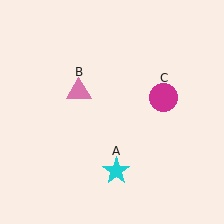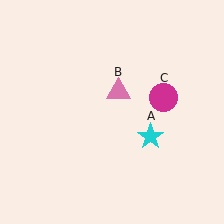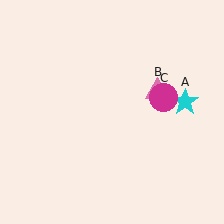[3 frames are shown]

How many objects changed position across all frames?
2 objects changed position: cyan star (object A), pink triangle (object B).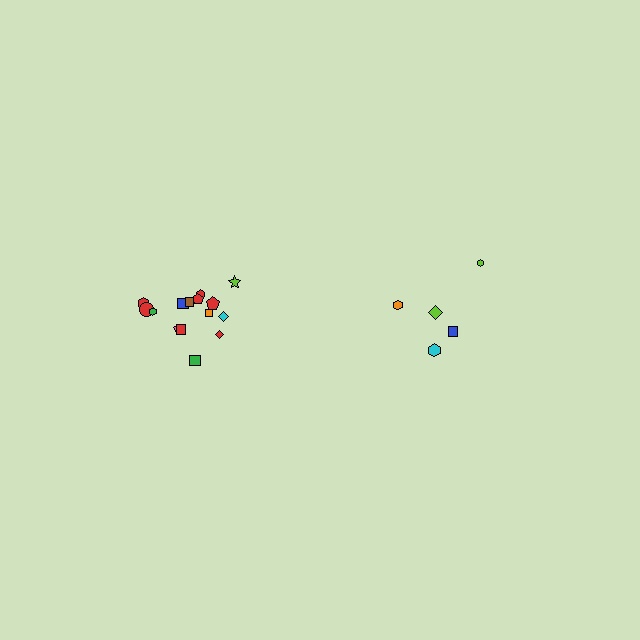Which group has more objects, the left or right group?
The left group.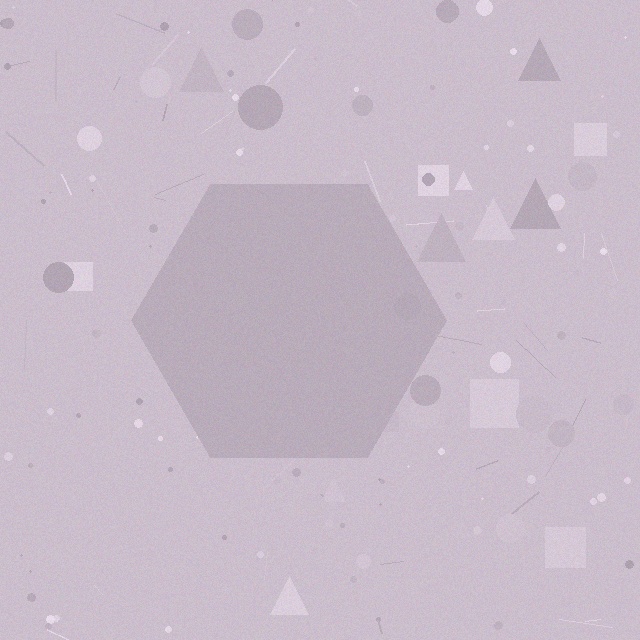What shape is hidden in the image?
A hexagon is hidden in the image.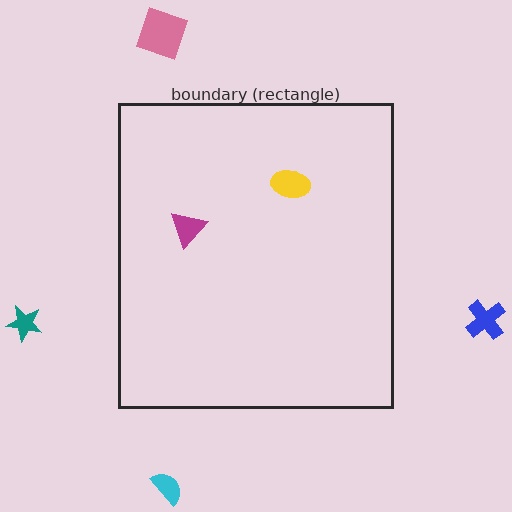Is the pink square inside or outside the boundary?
Outside.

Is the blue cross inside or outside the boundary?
Outside.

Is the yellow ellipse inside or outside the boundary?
Inside.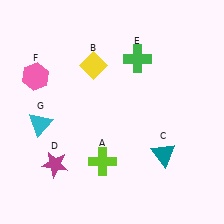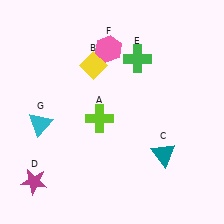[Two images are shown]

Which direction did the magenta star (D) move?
The magenta star (D) moved left.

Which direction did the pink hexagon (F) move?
The pink hexagon (F) moved right.